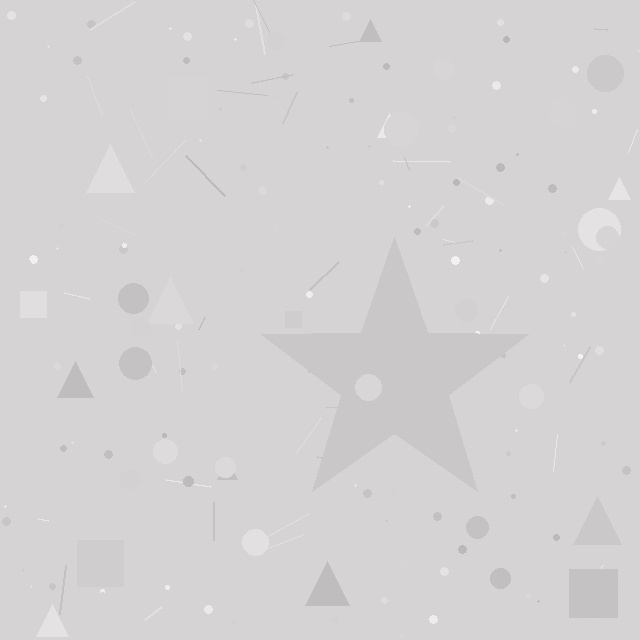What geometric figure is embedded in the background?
A star is embedded in the background.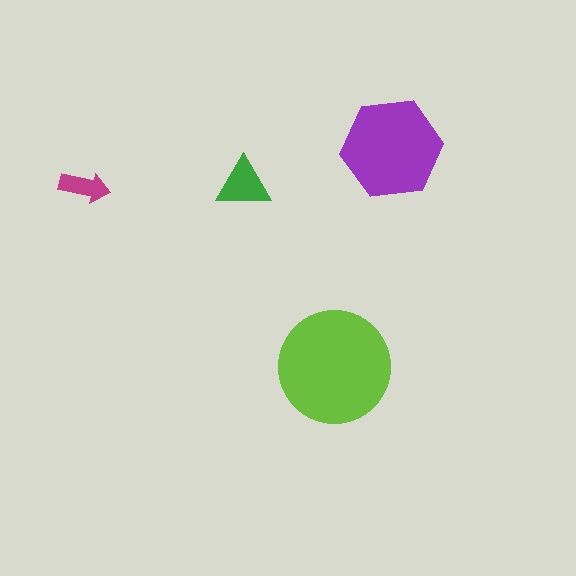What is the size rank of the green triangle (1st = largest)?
3rd.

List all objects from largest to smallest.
The lime circle, the purple hexagon, the green triangle, the magenta arrow.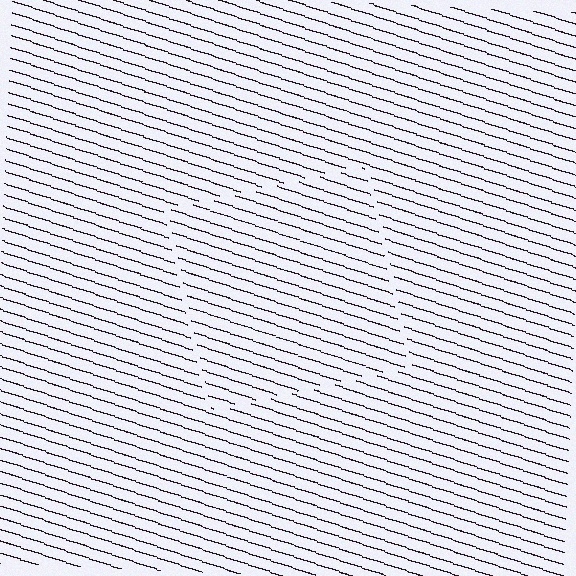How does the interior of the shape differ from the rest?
The interior of the shape contains the same grating, shifted by half a period — the contour is defined by the phase discontinuity where line-ends from the inner and outer gratings abut.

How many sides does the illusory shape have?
4 sides — the line-ends trace a square.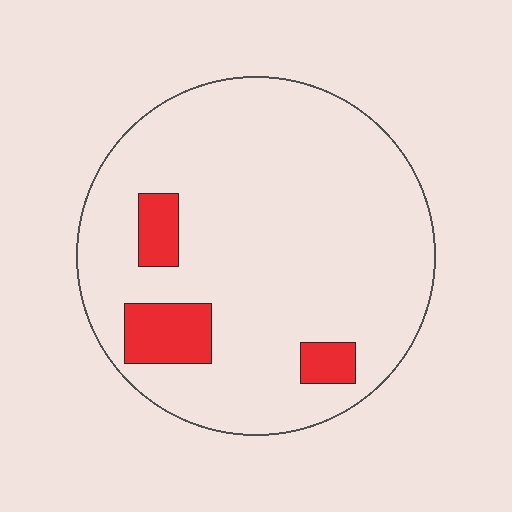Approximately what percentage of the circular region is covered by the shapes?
Approximately 10%.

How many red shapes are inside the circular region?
3.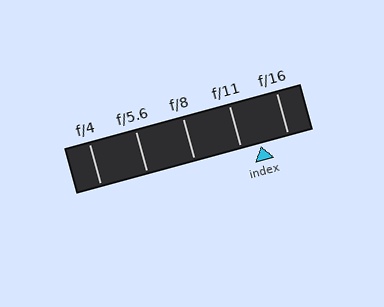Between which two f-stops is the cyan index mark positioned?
The index mark is between f/11 and f/16.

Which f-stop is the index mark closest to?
The index mark is closest to f/11.